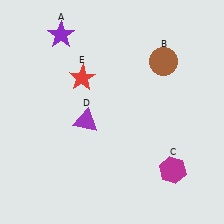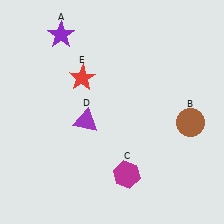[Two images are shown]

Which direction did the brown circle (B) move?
The brown circle (B) moved down.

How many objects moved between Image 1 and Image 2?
2 objects moved between the two images.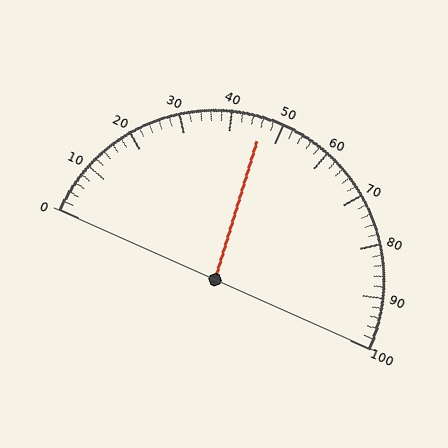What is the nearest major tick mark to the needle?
The nearest major tick mark is 50.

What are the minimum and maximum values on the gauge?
The gauge ranges from 0 to 100.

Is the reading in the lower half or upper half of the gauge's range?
The reading is in the lower half of the range (0 to 100).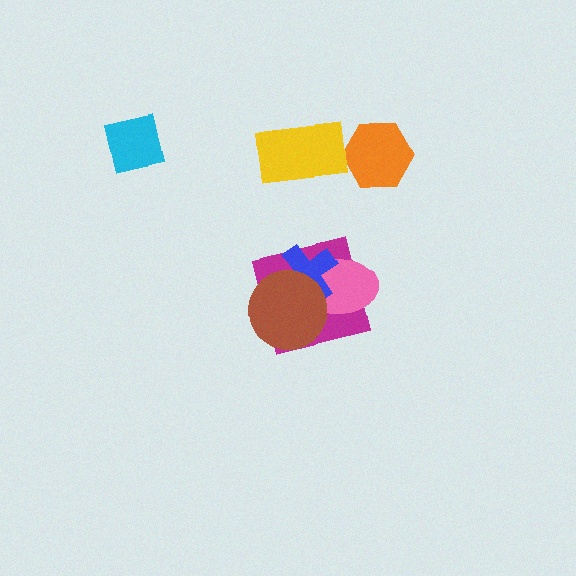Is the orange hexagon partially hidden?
No, no other shape covers it.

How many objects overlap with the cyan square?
0 objects overlap with the cyan square.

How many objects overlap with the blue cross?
3 objects overlap with the blue cross.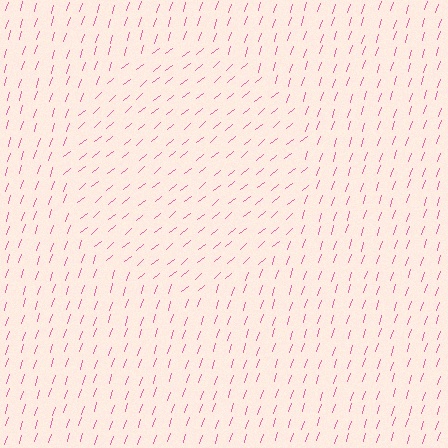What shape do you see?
I see a circle.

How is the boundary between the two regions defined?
The boundary is defined purely by a change in line orientation (approximately 32 degrees difference). All lines are the same color and thickness.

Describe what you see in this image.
The image is filled with small pink line segments. A circle region in the image has lines oriented differently from the surrounding lines, creating a visible texture boundary.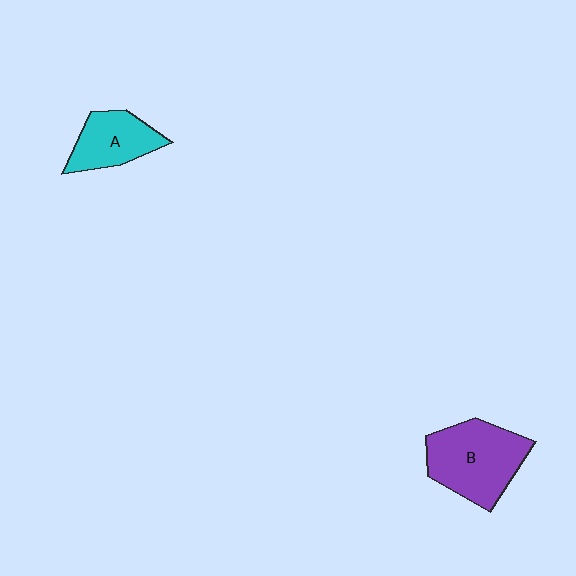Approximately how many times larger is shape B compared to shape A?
Approximately 1.6 times.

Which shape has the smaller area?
Shape A (cyan).